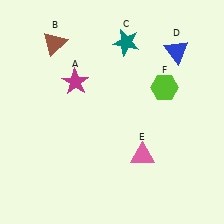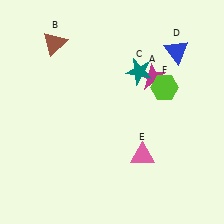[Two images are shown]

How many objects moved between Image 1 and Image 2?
2 objects moved between the two images.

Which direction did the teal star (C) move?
The teal star (C) moved down.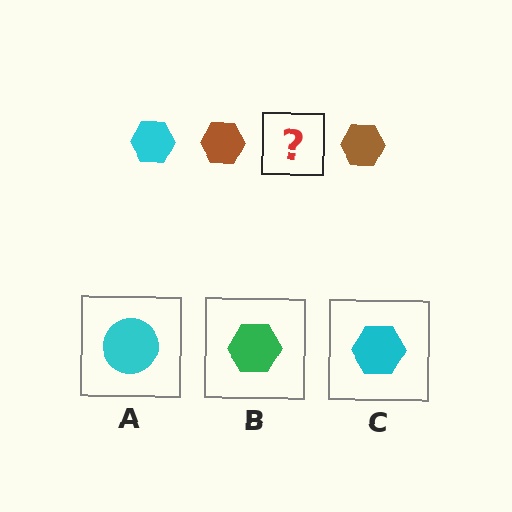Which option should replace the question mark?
Option C.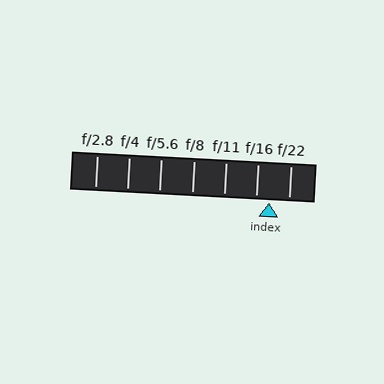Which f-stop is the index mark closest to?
The index mark is closest to f/16.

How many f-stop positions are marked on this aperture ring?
There are 7 f-stop positions marked.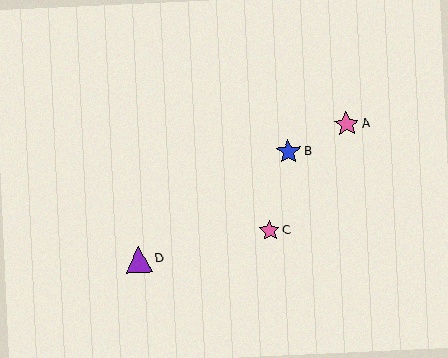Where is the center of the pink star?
The center of the pink star is at (347, 124).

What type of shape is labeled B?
Shape B is a blue star.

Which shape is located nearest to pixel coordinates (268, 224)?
The pink star (labeled C) at (269, 231) is nearest to that location.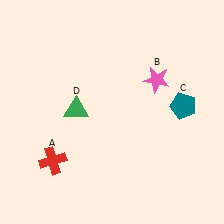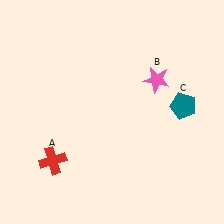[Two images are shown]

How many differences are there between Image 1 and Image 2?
There is 1 difference between the two images.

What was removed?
The green triangle (D) was removed in Image 2.